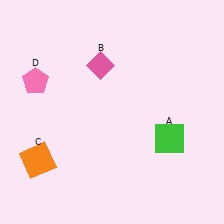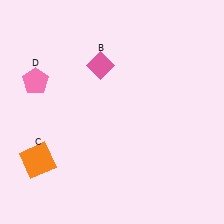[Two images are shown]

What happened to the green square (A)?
The green square (A) was removed in Image 2. It was in the bottom-right area of Image 1.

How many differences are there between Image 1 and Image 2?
There is 1 difference between the two images.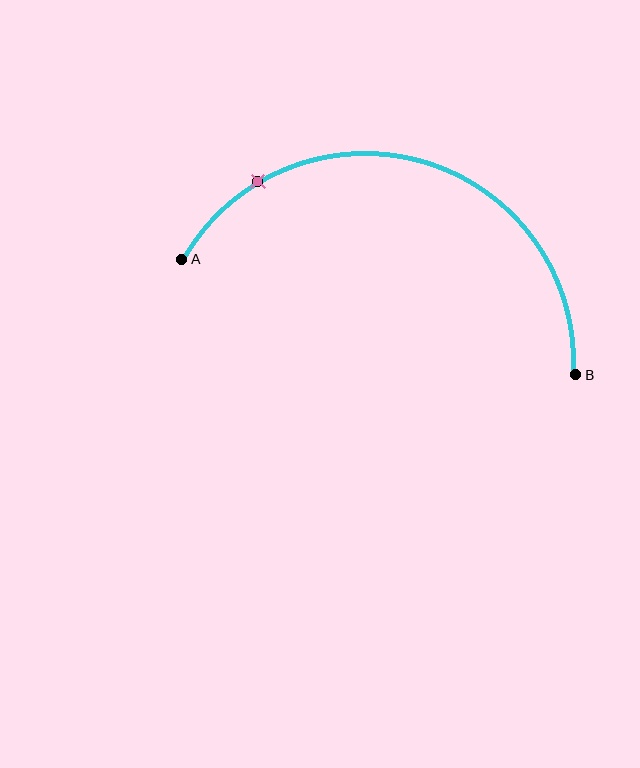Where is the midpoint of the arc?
The arc midpoint is the point on the curve farthest from the straight line joining A and B. It sits above that line.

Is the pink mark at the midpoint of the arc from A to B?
No. The pink mark lies on the arc but is closer to endpoint A. The arc midpoint would be at the point on the curve equidistant along the arc from both A and B.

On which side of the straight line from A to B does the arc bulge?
The arc bulges above the straight line connecting A and B.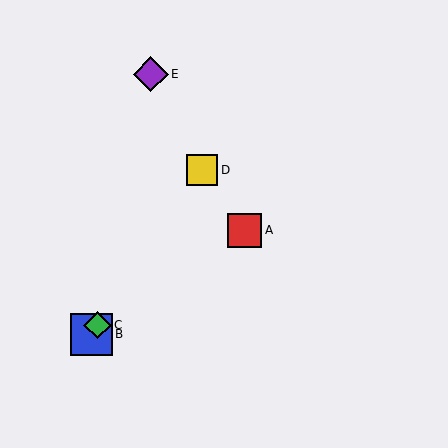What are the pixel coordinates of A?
Object A is at (244, 230).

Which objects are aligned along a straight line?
Objects B, C, D are aligned along a straight line.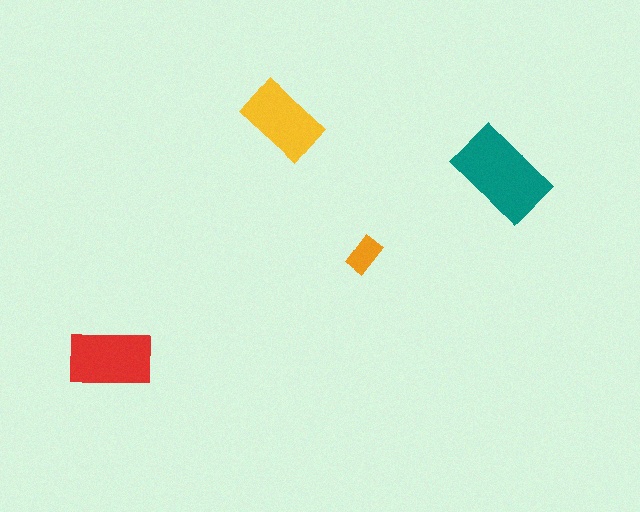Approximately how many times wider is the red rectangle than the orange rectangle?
About 2 times wider.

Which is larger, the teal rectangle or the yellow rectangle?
The teal one.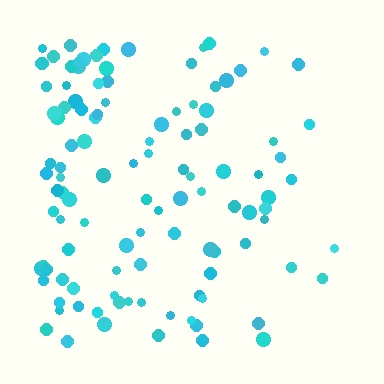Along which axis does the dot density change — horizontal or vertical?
Horizontal.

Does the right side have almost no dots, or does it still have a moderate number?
Still a moderate number, just noticeably fewer than the left.